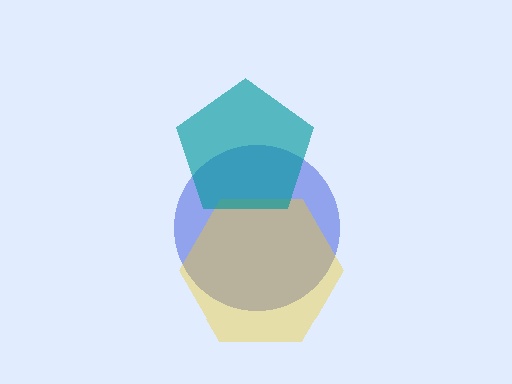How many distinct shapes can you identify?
There are 3 distinct shapes: a blue circle, a yellow hexagon, a teal pentagon.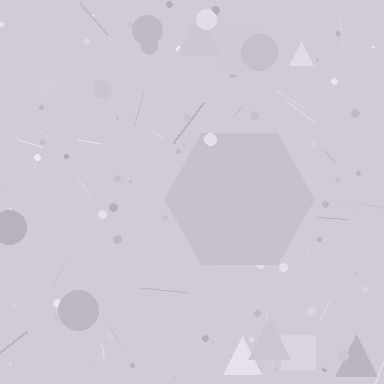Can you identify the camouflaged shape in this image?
The camouflaged shape is a hexagon.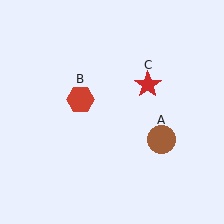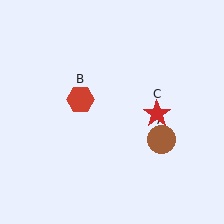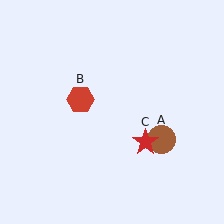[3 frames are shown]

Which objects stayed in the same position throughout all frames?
Brown circle (object A) and red hexagon (object B) remained stationary.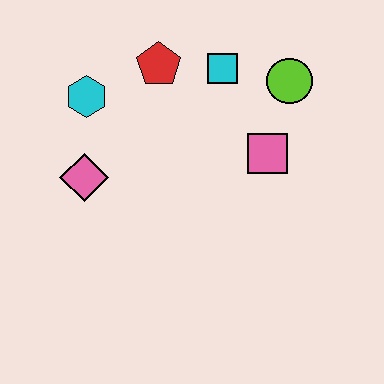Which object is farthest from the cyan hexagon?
The lime circle is farthest from the cyan hexagon.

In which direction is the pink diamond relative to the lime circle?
The pink diamond is to the left of the lime circle.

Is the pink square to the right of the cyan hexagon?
Yes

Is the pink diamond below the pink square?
Yes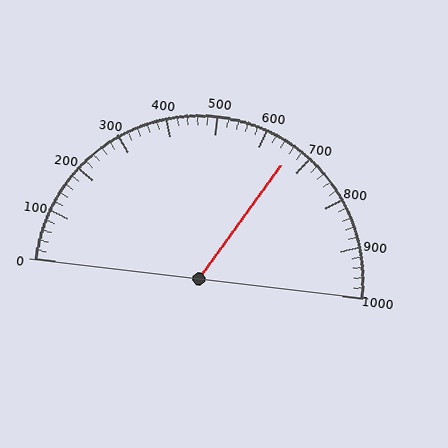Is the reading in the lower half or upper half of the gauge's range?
The reading is in the upper half of the range (0 to 1000).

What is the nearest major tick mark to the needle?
The nearest major tick mark is 700.